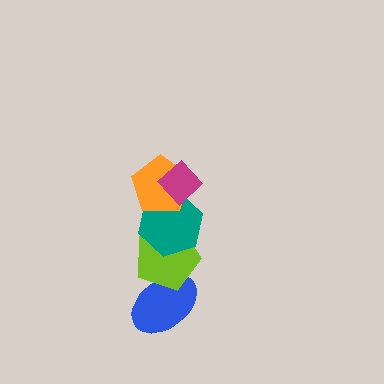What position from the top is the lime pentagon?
The lime pentagon is 4th from the top.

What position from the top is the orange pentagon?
The orange pentagon is 2nd from the top.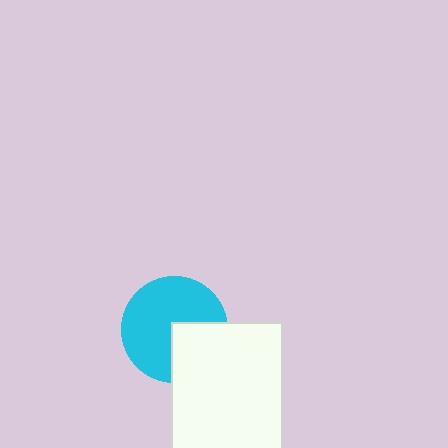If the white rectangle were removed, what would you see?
You would see the complete cyan circle.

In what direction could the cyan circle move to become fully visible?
The cyan circle could move toward the upper-left. That would shift it out from behind the white rectangle entirely.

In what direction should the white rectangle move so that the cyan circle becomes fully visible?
The white rectangle should move toward the lower-right. That is the shortest direction to clear the overlap and leave the cyan circle fully visible.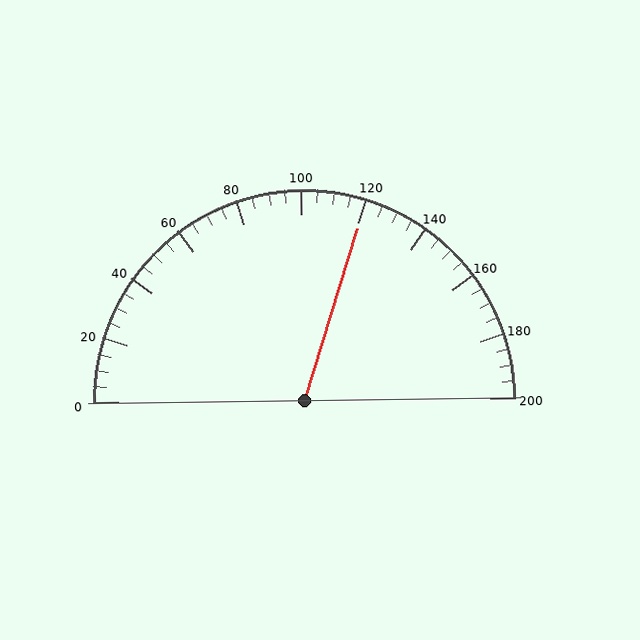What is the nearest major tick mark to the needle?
The nearest major tick mark is 120.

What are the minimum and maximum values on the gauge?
The gauge ranges from 0 to 200.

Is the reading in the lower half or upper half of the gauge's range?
The reading is in the upper half of the range (0 to 200).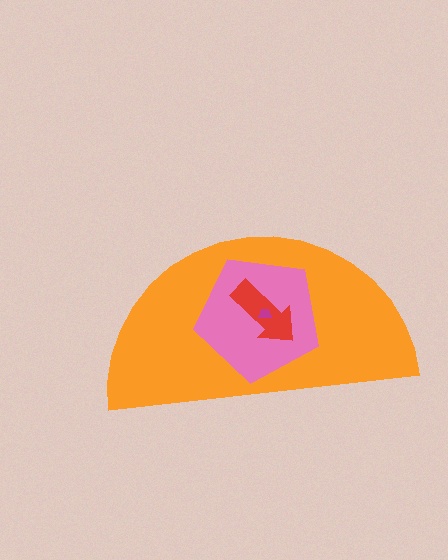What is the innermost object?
The magenta trapezoid.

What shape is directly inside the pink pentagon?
The red arrow.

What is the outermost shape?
The orange semicircle.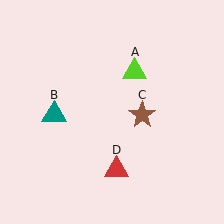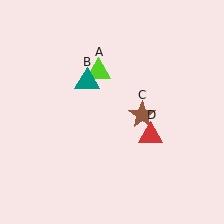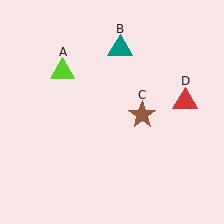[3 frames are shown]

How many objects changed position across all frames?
3 objects changed position: lime triangle (object A), teal triangle (object B), red triangle (object D).